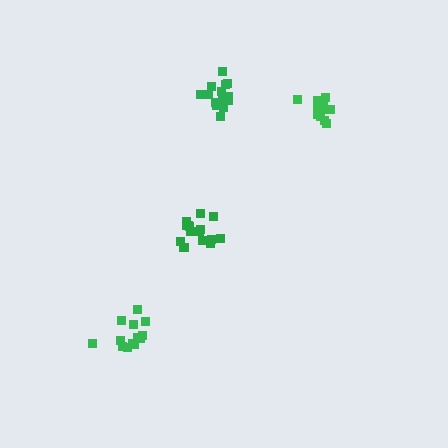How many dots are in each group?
Group 1: 16 dots, Group 2: 11 dots, Group 3: 16 dots, Group 4: 13 dots (56 total).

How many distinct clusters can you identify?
There are 4 distinct clusters.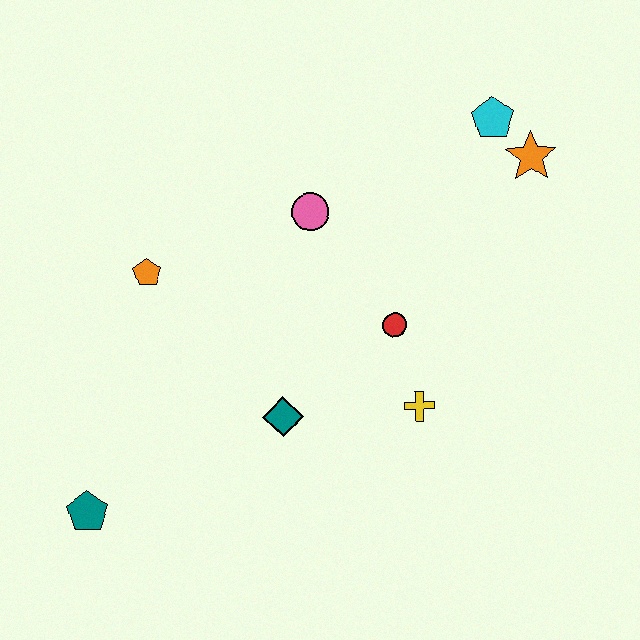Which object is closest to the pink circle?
The red circle is closest to the pink circle.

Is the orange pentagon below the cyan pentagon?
Yes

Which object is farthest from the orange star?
The teal pentagon is farthest from the orange star.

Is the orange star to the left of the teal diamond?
No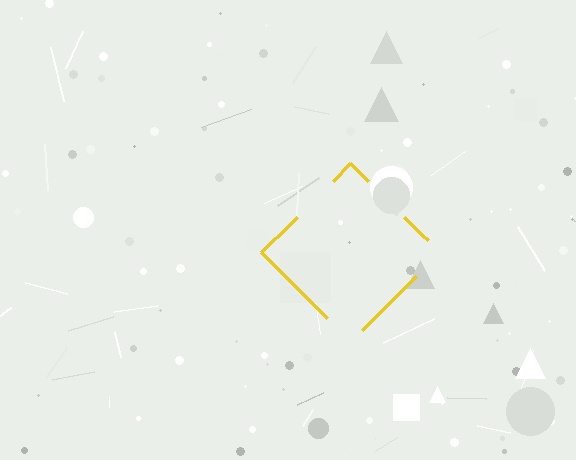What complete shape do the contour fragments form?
The contour fragments form a diamond.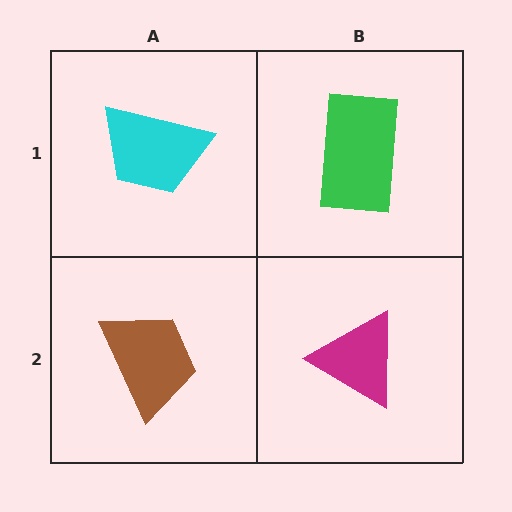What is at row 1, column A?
A cyan trapezoid.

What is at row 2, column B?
A magenta triangle.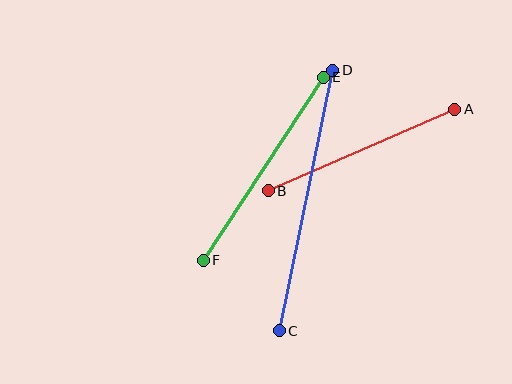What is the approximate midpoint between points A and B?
The midpoint is at approximately (362, 150) pixels.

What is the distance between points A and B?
The distance is approximately 204 pixels.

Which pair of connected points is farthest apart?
Points C and D are farthest apart.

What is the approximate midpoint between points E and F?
The midpoint is at approximately (263, 169) pixels.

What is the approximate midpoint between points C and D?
The midpoint is at approximately (306, 201) pixels.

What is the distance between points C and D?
The distance is approximately 266 pixels.